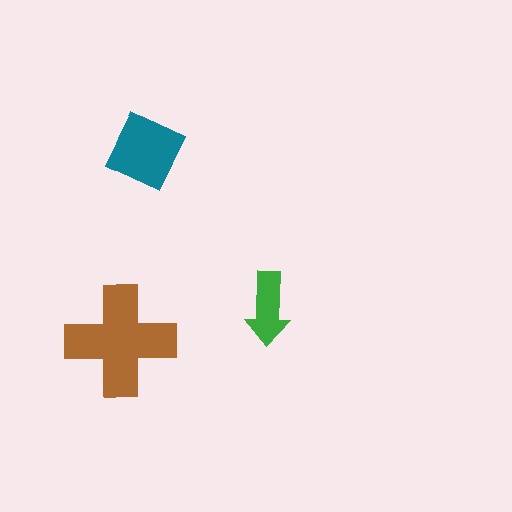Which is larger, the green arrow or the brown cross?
The brown cross.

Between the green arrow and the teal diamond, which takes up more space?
The teal diamond.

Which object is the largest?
The brown cross.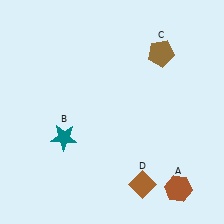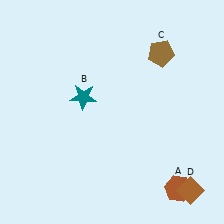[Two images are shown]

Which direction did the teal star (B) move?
The teal star (B) moved up.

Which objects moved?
The objects that moved are: the teal star (B), the brown diamond (D).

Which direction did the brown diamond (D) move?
The brown diamond (D) moved right.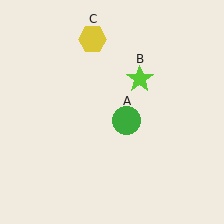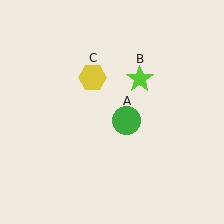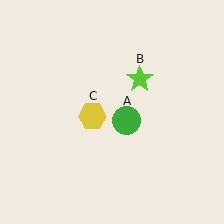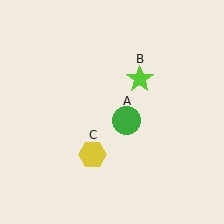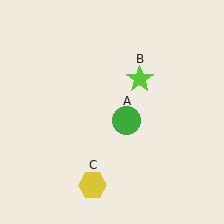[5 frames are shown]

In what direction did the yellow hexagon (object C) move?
The yellow hexagon (object C) moved down.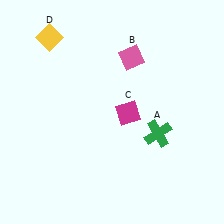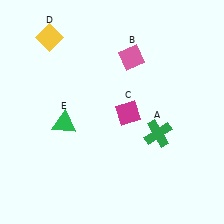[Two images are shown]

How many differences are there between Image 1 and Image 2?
There is 1 difference between the two images.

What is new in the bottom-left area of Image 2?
A green triangle (E) was added in the bottom-left area of Image 2.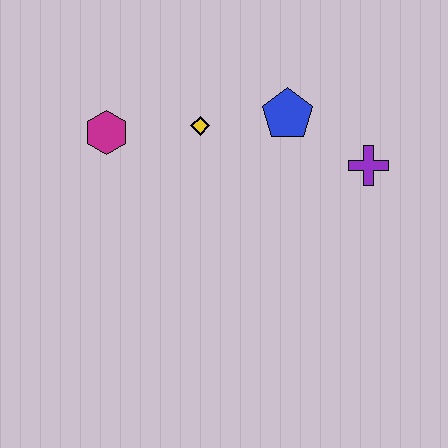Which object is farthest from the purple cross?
The magenta hexagon is farthest from the purple cross.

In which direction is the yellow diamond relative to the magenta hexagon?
The yellow diamond is to the right of the magenta hexagon.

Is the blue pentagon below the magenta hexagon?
No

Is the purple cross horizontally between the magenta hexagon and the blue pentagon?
No